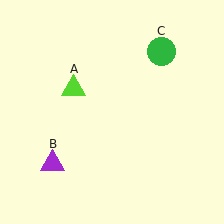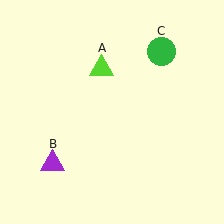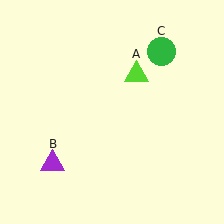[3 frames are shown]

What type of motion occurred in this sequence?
The lime triangle (object A) rotated clockwise around the center of the scene.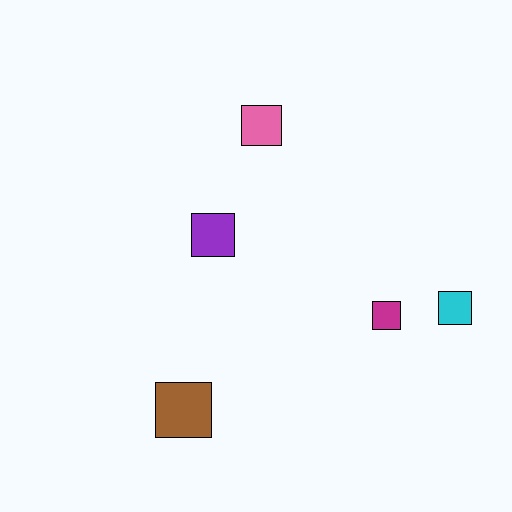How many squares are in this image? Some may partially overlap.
There are 5 squares.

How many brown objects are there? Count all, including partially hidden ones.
There is 1 brown object.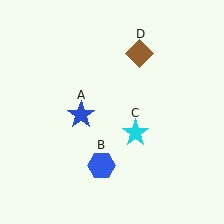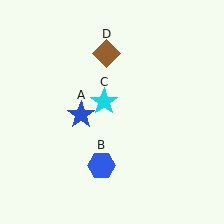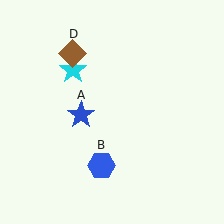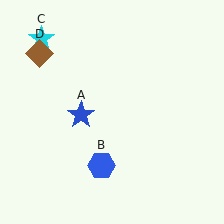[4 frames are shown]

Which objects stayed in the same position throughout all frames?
Blue star (object A) and blue hexagon (object B) remained stationary.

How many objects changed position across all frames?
2 objects changed position: cyan star (object C), brown diamond (object D).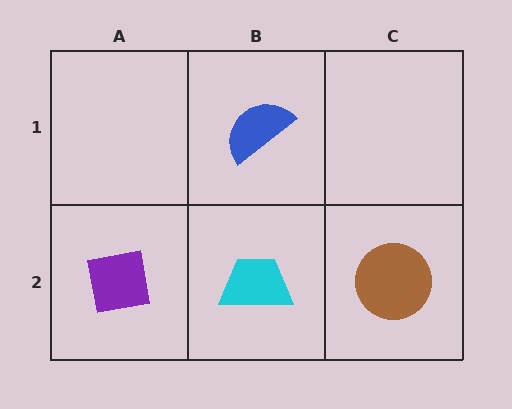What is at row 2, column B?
A cyan trapezoid.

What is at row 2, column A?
A purple square.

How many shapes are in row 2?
3 shapes.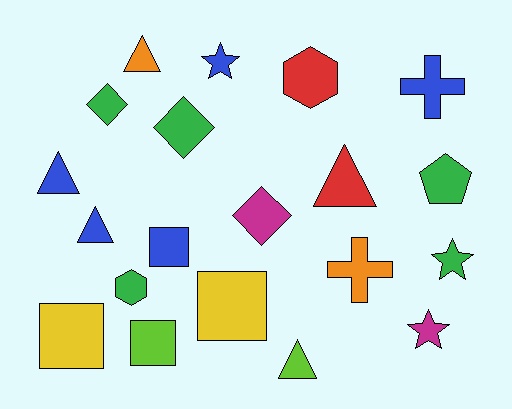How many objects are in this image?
There are 20 objects.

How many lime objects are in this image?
There are 2 lime objects.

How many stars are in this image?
There are 3 stars.